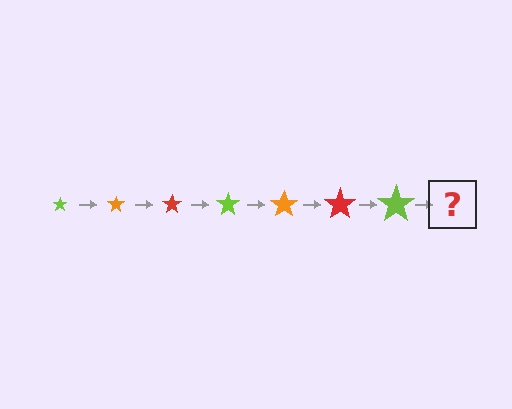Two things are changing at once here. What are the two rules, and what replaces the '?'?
The two rules are that the star grows larger each step and the color cycles through lime, orange, and red. The '?' should be an orange star, larger than the previous one.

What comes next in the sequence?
The next element should be an orange star, larger than the previous one.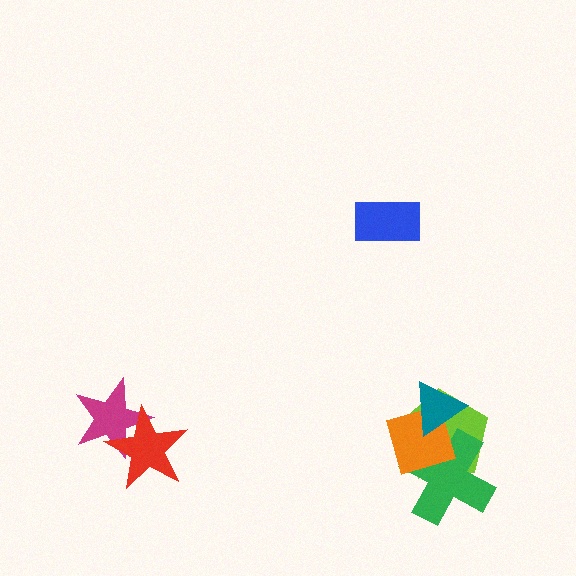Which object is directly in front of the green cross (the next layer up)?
The orange diamond is directly in front of the green cross.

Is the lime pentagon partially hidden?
Yes, it is partially covered by another shape.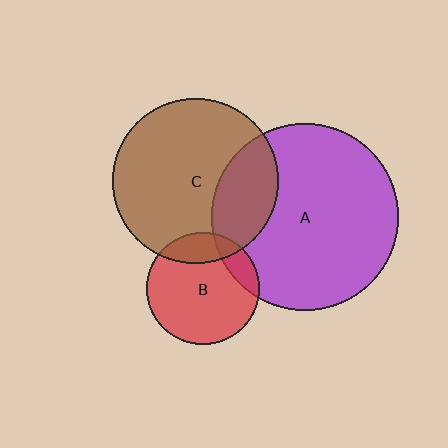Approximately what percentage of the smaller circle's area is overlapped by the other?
Approximately 25%.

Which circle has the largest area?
Circle A (purple).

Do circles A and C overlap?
Yes.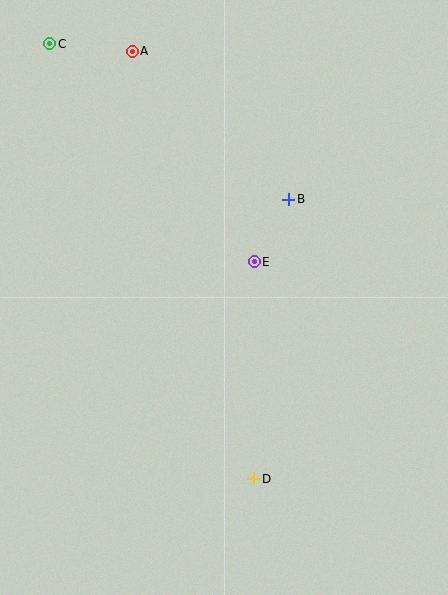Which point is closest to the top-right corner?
Point B is closest to the top-right corner.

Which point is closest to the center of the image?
Point E at (254, 262) is closest to the center.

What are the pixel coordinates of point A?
Point A is at (132, 51).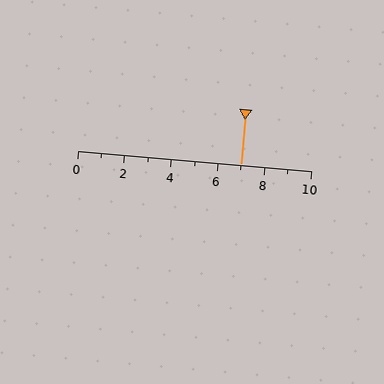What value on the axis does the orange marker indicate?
The marker indicates approximately 7.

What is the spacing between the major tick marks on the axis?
The major ticks are spaced 2 apart.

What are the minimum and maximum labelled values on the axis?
The axis runs from 0 to 10.